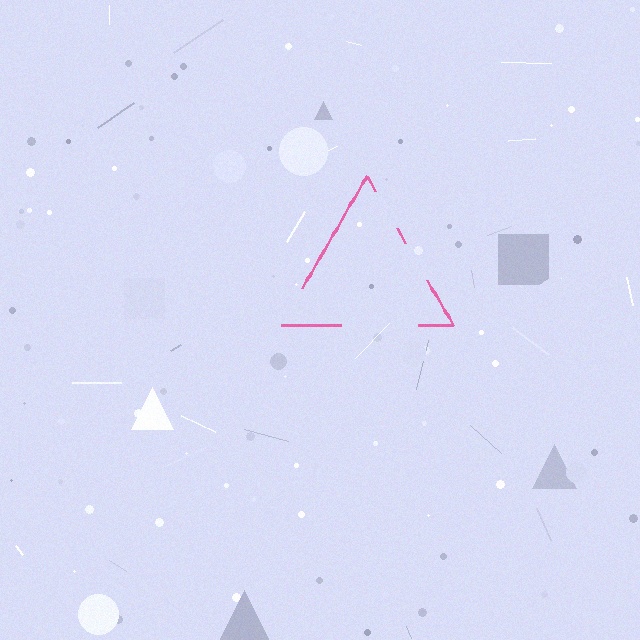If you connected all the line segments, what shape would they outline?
They would outline a triangle.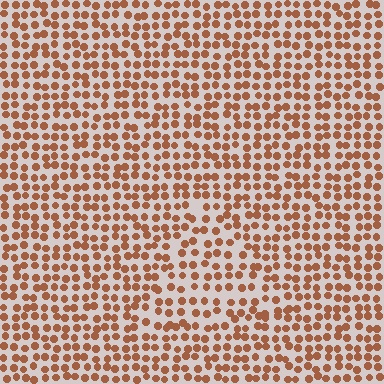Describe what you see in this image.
The image contains small brown elements arranged at two different densities. A triangle-shaped region is visible where the elements are less densely packed than the surrounding area.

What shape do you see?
I see a triangle.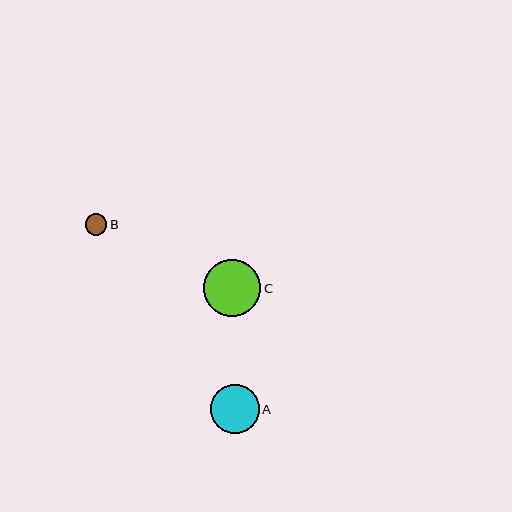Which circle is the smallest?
Circle B is the smallest with a size of approximately 21 pixels.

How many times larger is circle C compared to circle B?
Circle C is approximately 2.7 times the size of circle B.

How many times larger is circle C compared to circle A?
Circle C is approximately 1.2 times the size of circle A.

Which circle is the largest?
Circle C is the largest with a size of approximately 57 pixels.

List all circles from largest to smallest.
From largest to smallest: C, A, B.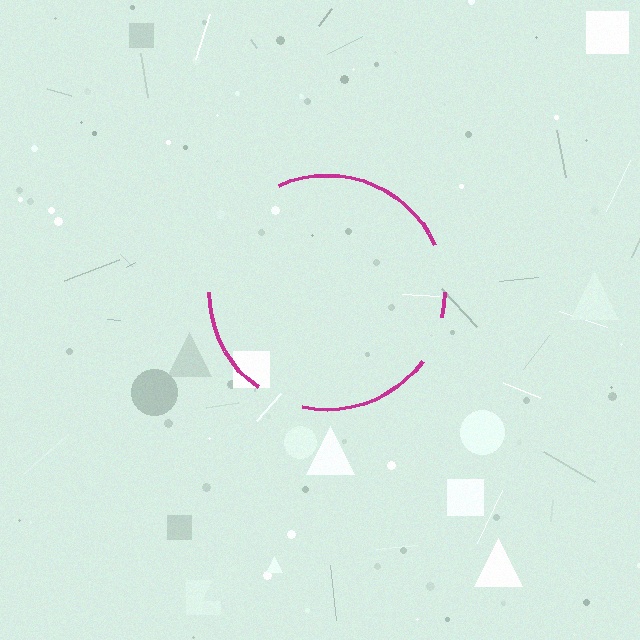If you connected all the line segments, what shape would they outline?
They would outline a circle.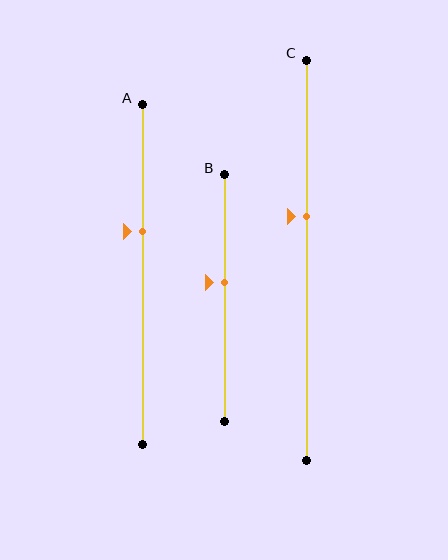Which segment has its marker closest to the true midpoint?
Segment B has its marker closest to the true midpoint.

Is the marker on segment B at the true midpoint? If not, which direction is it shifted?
No, the marker on segment B is shifted upward by about 6% of the segment length.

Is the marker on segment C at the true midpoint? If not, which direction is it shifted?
No, the marker on segment C is shifted upward by about 11% of the segment length.